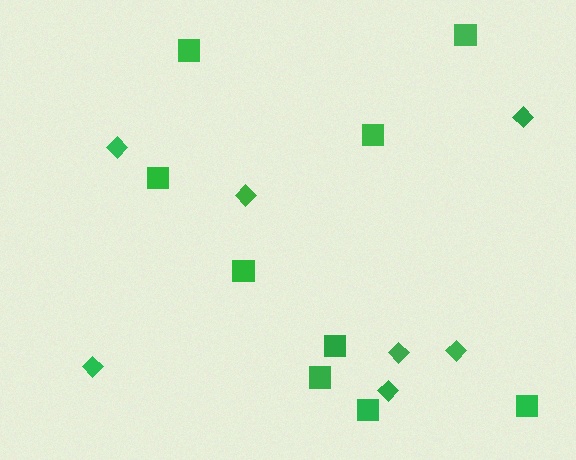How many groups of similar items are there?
There are 2 groups: one group of diamonds (7) and one group of squares (9).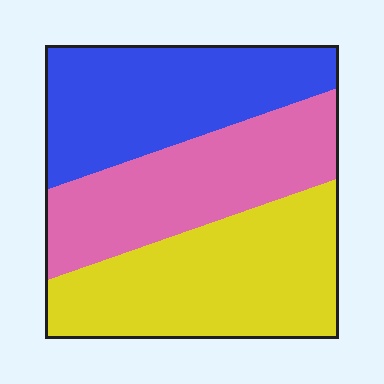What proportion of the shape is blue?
Blue covers about 30% of the shape.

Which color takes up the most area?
Yellow, at roughly 35%.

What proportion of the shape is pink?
Pink covers 31% of the shape.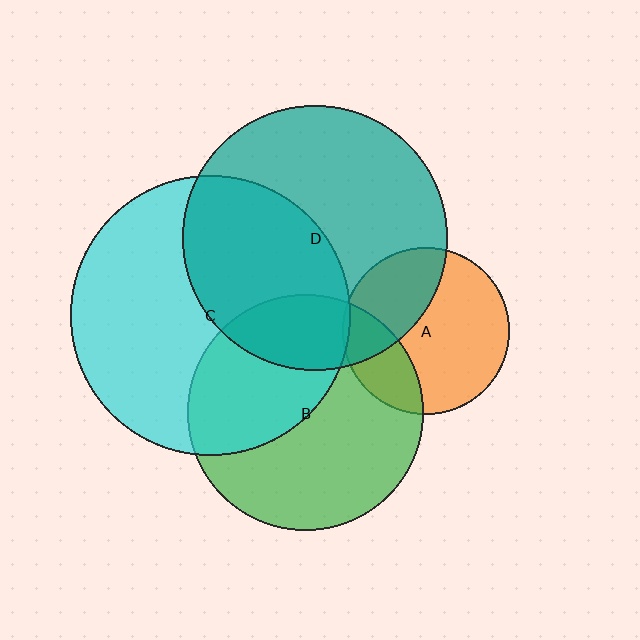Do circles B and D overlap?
Yes.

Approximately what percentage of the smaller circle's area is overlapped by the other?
Approximately 20%.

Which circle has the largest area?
Circle C (cyan).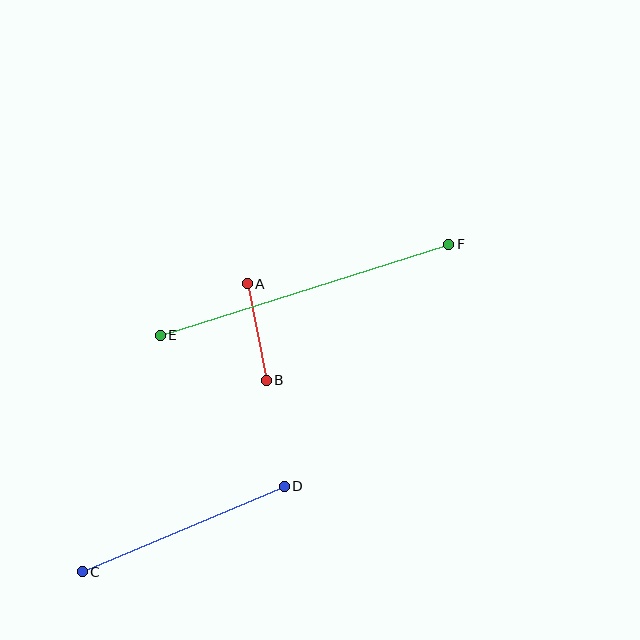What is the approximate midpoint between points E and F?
The midpoint is at approximately (304, 290) pixels.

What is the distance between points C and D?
The distance is approximately 219 pixels.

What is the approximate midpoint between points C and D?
The midpoint is at approximately (183, 529) pixels.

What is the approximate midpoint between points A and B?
The midpoint is at approximately (257, 332) pixels.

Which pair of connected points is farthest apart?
Points E and F are farthest apart.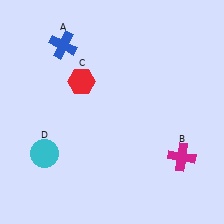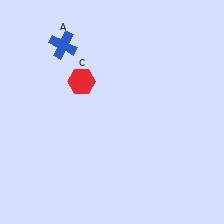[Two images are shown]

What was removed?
The cyan circle (D), the magenta cross (B) were removed in Image 2.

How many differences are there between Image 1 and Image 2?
There are 2 differences between the two images.